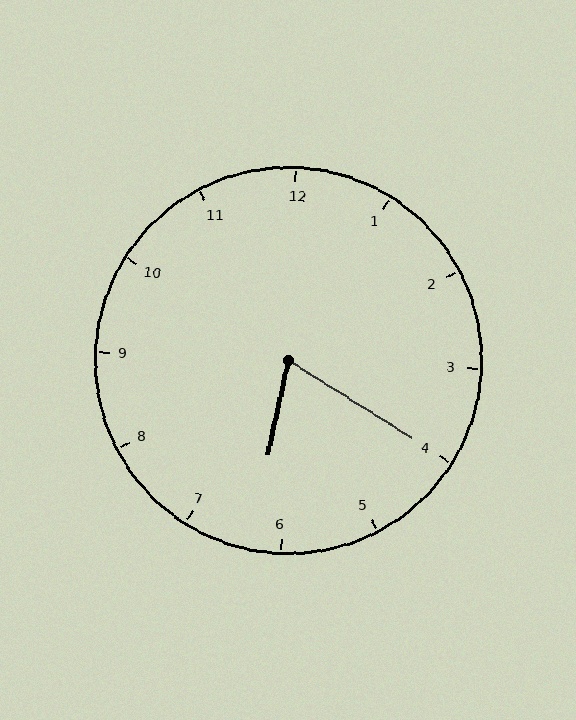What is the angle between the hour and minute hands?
Approximately 70 degrees.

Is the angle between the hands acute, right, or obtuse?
It is acute.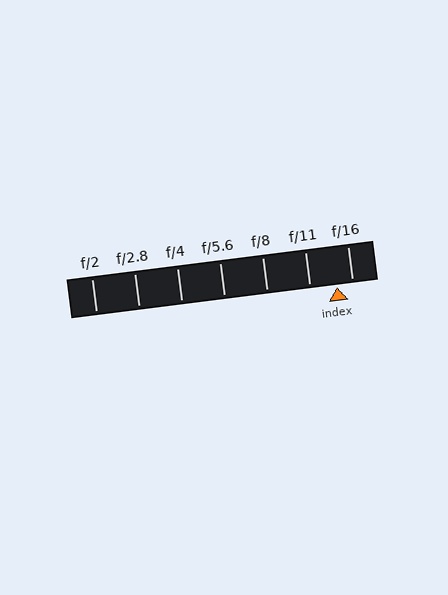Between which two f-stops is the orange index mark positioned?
The index mark is between f/11 and f/16.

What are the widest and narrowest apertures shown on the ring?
The widest aperture shown is f/2 and the narrowest is f/16.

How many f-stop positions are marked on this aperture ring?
There are 7 f-stop positions marked.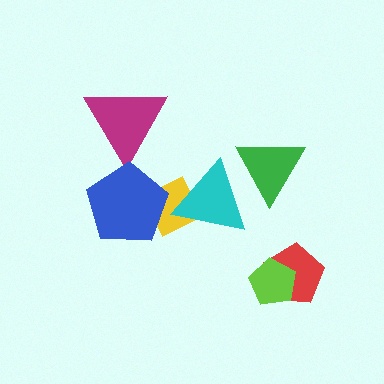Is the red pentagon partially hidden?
Yes, it is partially covered by another shape.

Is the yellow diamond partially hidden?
Yes, it is partially covered by another shape.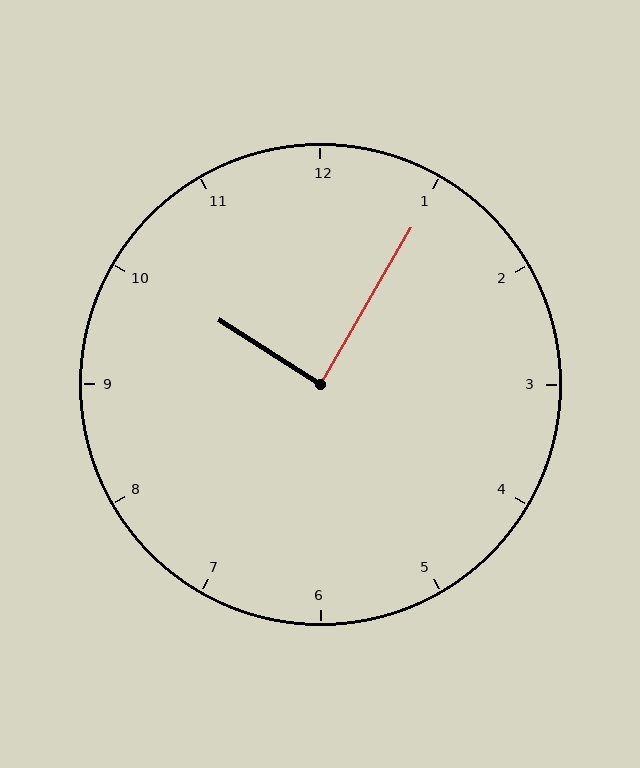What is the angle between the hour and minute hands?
Approximately 88 degrees.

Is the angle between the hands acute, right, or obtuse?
It is right.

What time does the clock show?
10:05.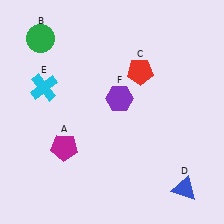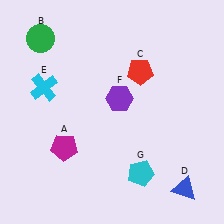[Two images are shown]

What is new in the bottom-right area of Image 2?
A cyan pentagon (G) was added in the bottom-right area of Image 2.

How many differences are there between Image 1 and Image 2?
There is 1 difference between the two images.